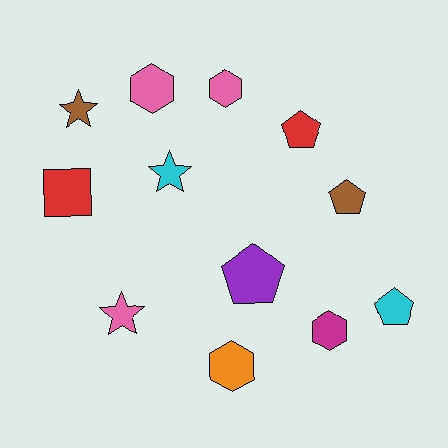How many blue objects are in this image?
There are no blue objects.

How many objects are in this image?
There are 12 objects.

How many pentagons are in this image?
There are 4 pentagons.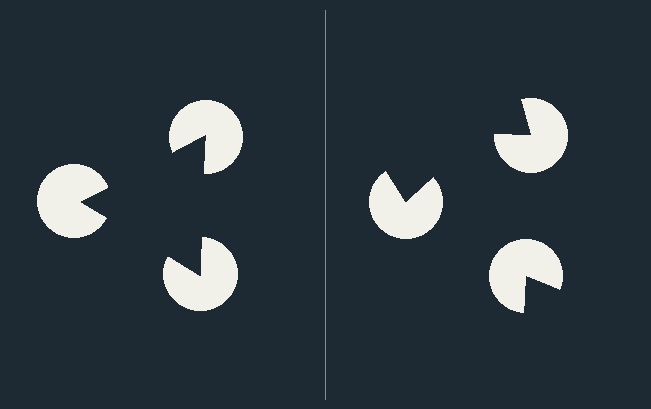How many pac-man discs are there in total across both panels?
6 — 3 on each side.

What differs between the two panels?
The pac-man discs are positioned identically on both sides; only the wedge orientations differ. On the left they align to a triangle; on the right they are misaligned.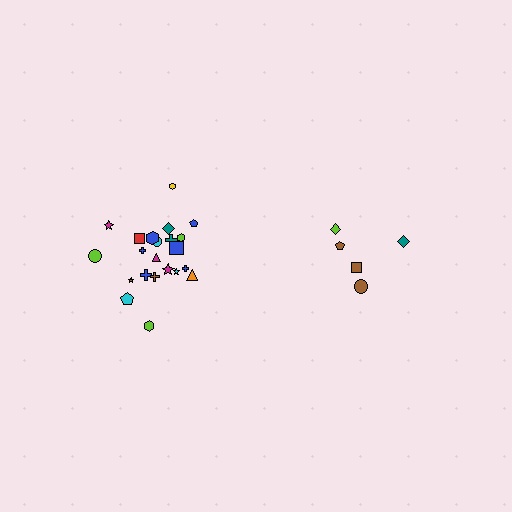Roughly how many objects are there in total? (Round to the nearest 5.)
Roughly 25 objects in total.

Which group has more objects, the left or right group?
The left group.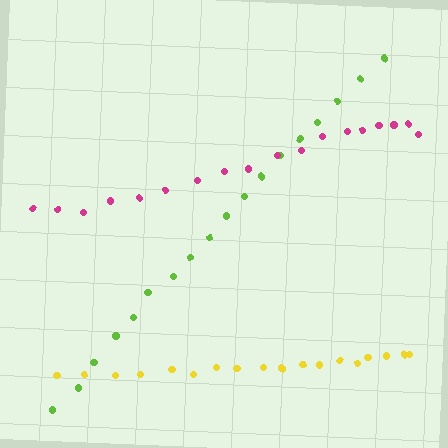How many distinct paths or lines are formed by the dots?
There are 3 distinct paths.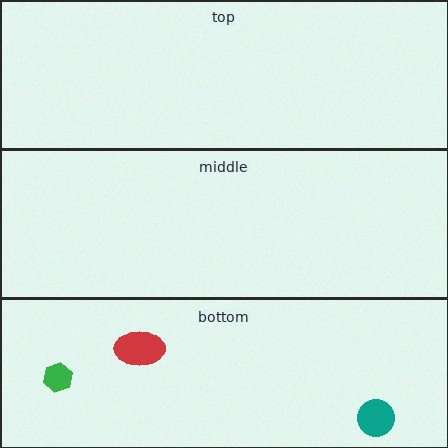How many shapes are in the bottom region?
3.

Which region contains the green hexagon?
The bottom region.